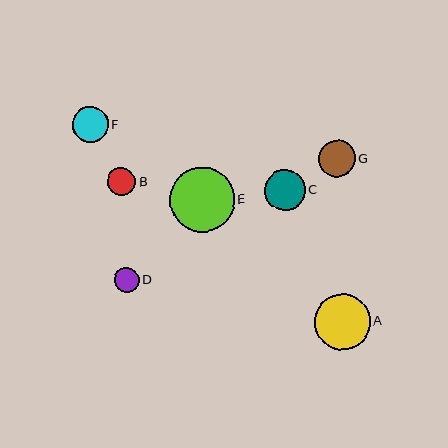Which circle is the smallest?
Circle D is the smallest with a size of approximately 25 pixels.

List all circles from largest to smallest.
From largest to smallest: E, A, C, G, F, B, D.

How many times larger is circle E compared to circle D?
Circle E is approximately 2.6 times the size of circle D.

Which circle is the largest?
Circle E is the largest with a size of approximately 65 pixels.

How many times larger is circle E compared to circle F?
Circle E is approximately 1.8 times the size of circle F.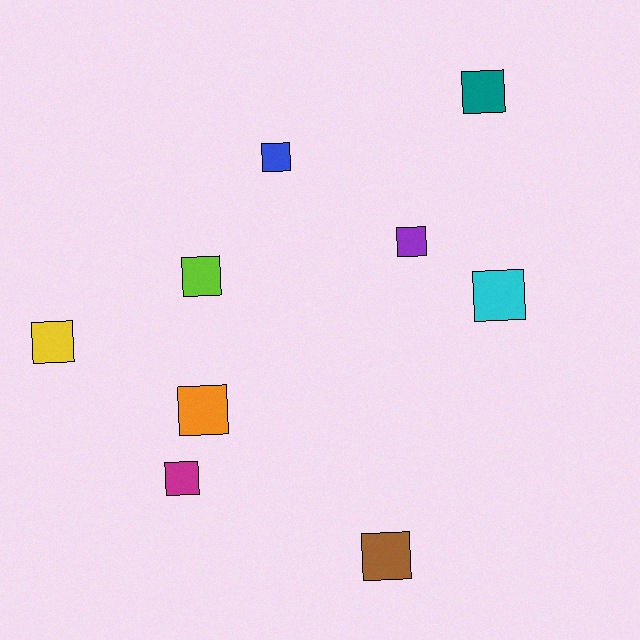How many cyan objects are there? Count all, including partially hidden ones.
There is 1 cyan object.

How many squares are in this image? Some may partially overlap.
There are 9 squares.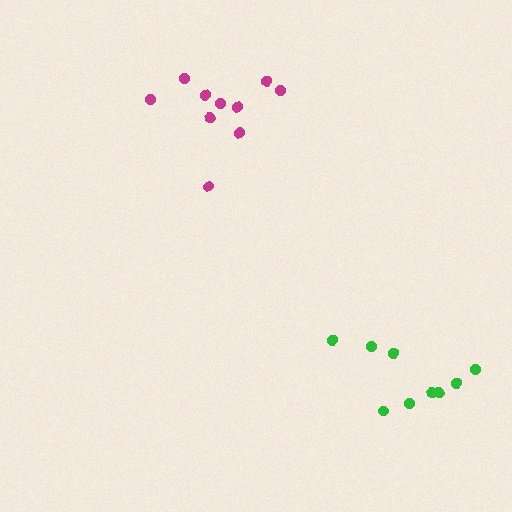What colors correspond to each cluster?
The clusters are colored: green, magenta.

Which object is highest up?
The magenta cluster is topmost.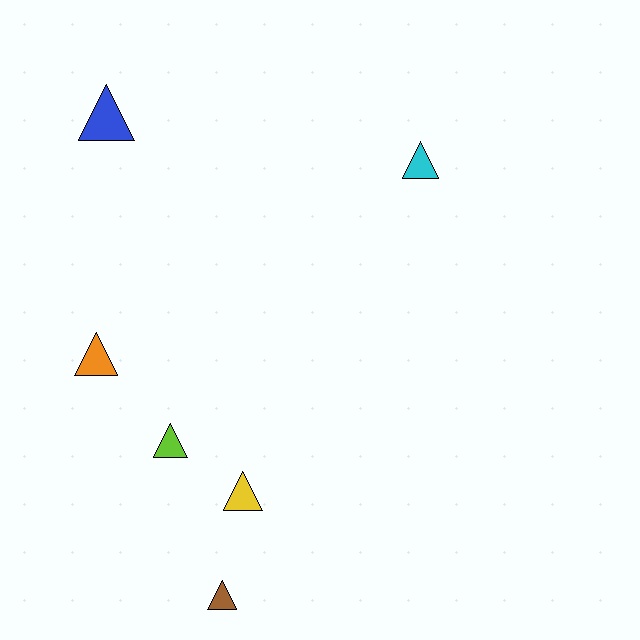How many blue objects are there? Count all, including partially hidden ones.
There is 1 blue object.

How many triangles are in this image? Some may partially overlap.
There are 6 triangles.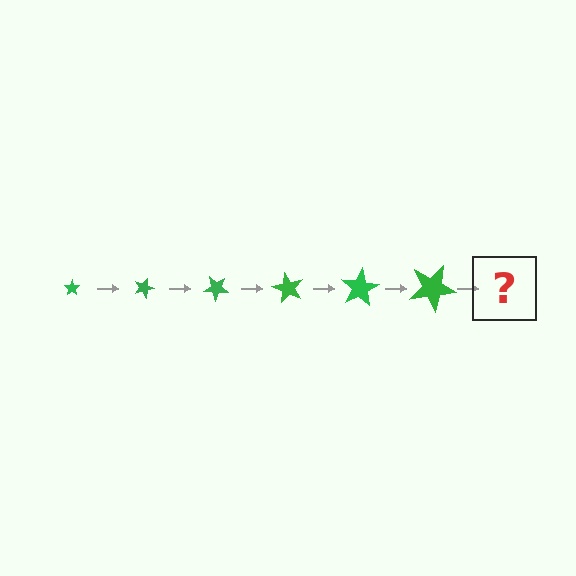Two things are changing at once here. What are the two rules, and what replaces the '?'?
The two rules are that the star grows larger each step and it rotates 20 degrees each step. The '?' should be a star, larger than the previous one and rotated 120 degrees from the start.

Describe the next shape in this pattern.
It should be a star, larger than the previous one and rotated 120 degrees from the start.